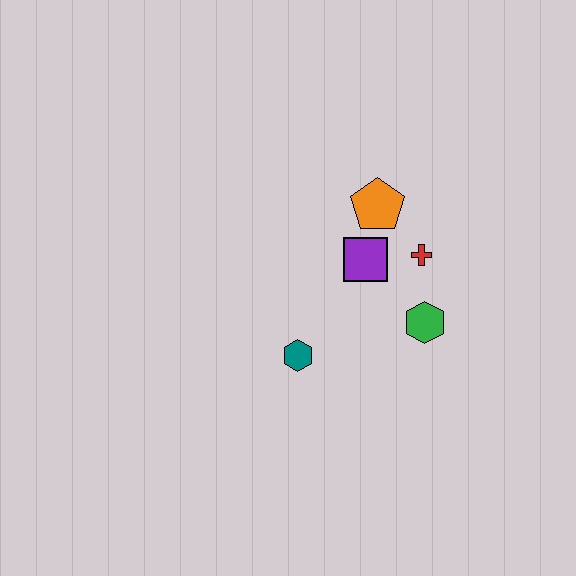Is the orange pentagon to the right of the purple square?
Yes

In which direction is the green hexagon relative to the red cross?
The green hexagon is below the red cross.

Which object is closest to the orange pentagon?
The purple square is closest to the orange pentagon.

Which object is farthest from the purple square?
The teal hexagon is farthest from the purple square.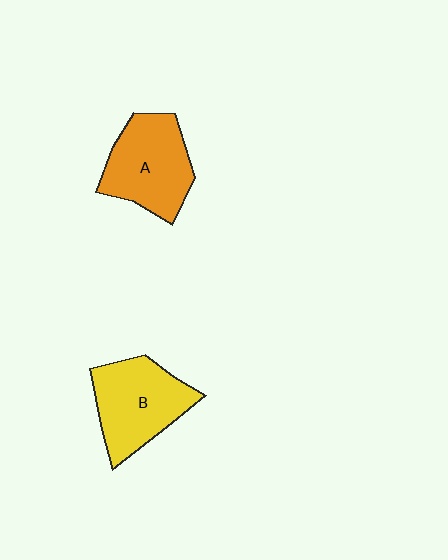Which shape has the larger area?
Shape B (yellow).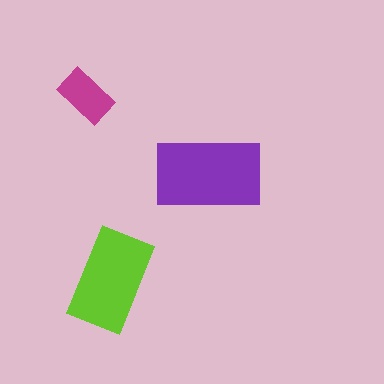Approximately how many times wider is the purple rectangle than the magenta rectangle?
About 2 times wider.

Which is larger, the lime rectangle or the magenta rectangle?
The lime one.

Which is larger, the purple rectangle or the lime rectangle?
The purple one.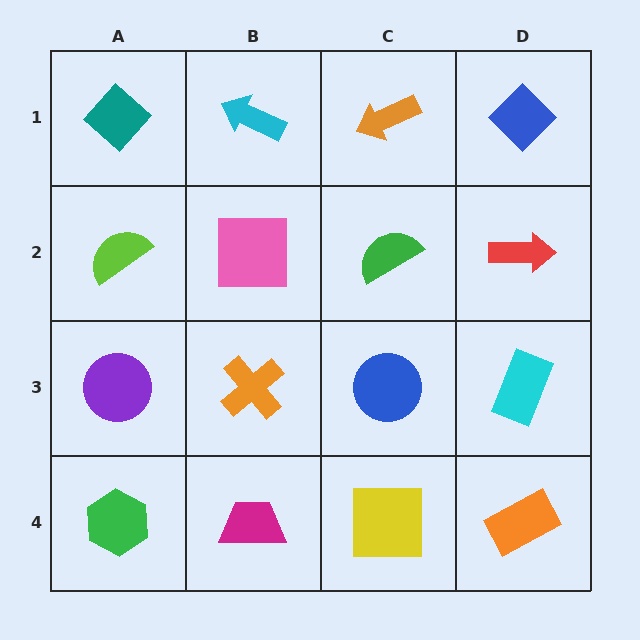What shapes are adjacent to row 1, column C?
A green semicircle (row 2, column C), a cyan arrow (row 1, column B), a blue diamond (row 1, column D).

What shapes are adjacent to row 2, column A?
A teal diamond (row 1, column A), a purple circle (row 3, column A), a pink square (row 2, column B).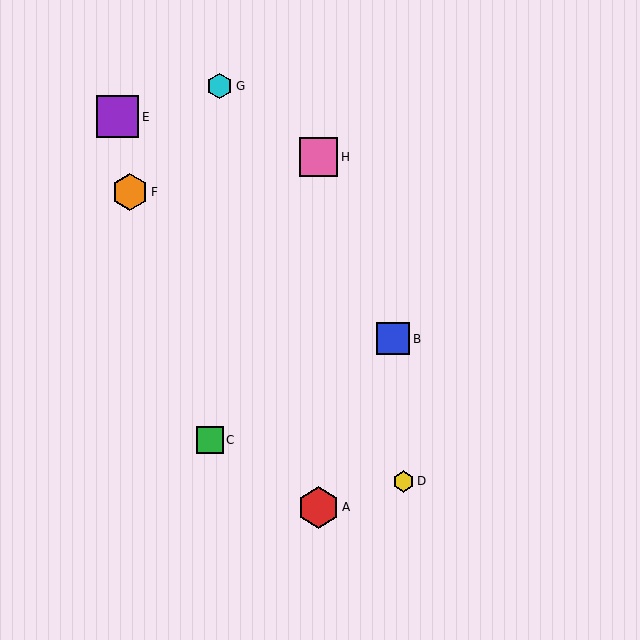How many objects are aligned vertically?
2 objects (A, H) are aligned vertically.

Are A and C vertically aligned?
No, A is at x≈319 and C is at x≈210.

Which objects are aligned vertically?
Objects A, H are aligned vertically.